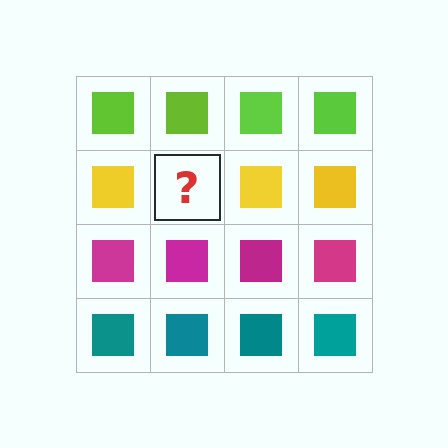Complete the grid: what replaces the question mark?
The question mark should be replaced with a yellow square.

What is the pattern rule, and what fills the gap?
The rule is that each row has a consistent color. The gap should be filled with a yellow square.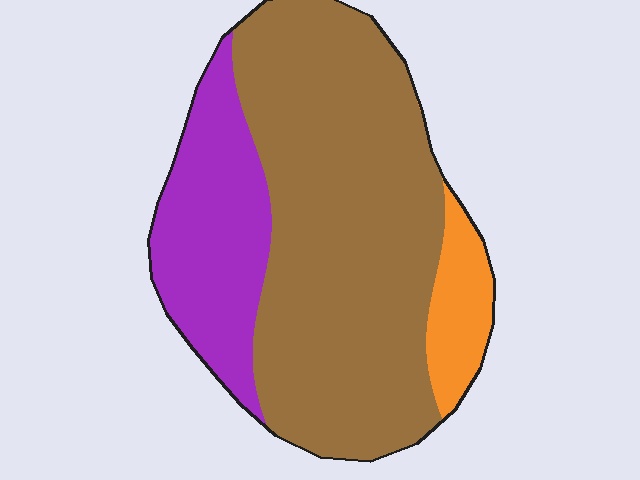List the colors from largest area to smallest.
From largest to smallest: brown, purple, orange.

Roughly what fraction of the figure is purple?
Purple takes up about one quarter (1/4) of the figure.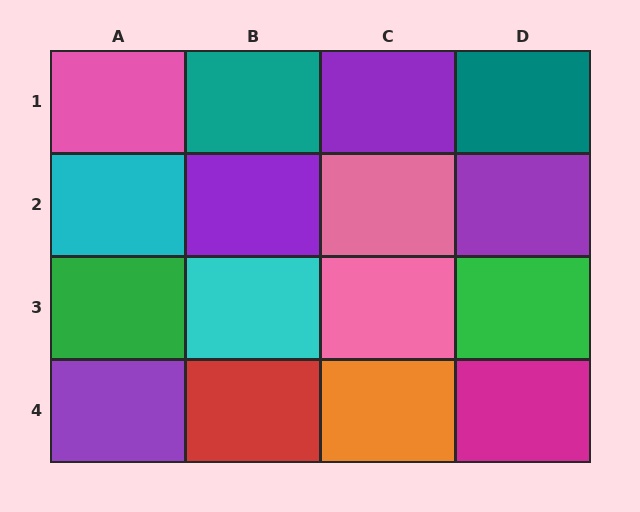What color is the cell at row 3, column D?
Green.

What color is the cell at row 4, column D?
Magenta.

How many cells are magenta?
1 cell is magenta.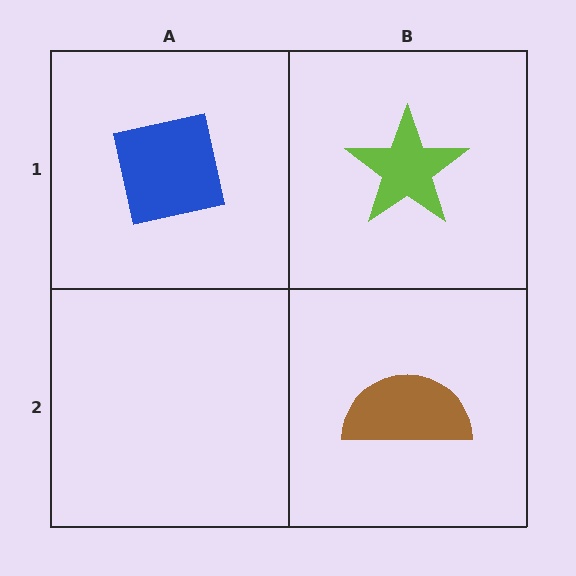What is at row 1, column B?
A lime star.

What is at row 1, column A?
A blue square.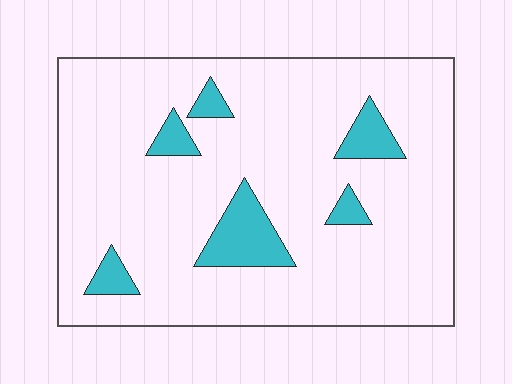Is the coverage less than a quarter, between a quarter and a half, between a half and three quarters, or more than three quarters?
Less than a quarter.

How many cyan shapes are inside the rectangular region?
6.